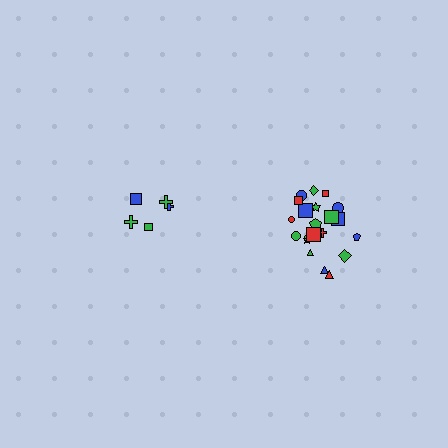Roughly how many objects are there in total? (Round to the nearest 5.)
Roughly 25 objects in total.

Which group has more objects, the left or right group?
The right group.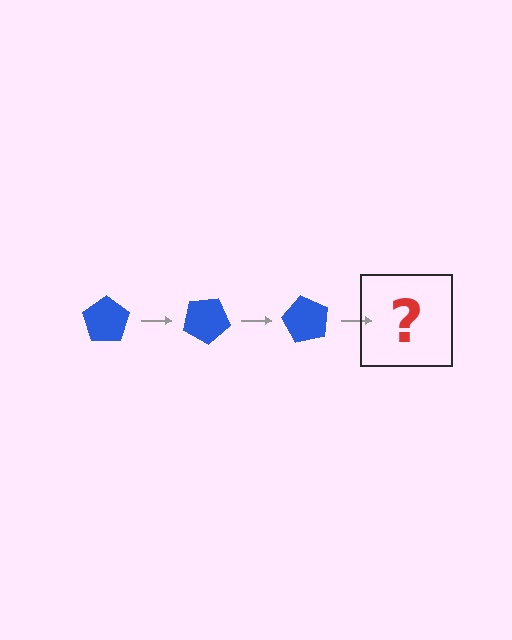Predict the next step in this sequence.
The next step is a blue pentagon rotated 90 degrees.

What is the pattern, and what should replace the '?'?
The pattern is that the pentagon rotates 30 degrees each step. The '?' should be a blue pentagon rotated 90 degrees.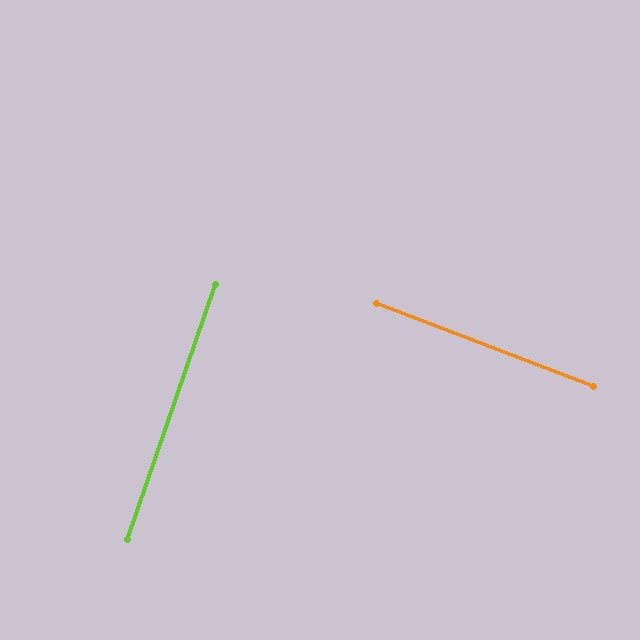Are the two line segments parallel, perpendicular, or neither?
Perpendicular — they meet at approximately 88°.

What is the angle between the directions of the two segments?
Approximately 88 degrees.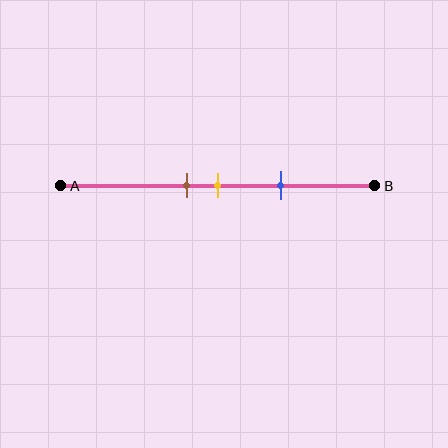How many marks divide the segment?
There are 3 marks dividing the segment.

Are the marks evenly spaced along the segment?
Yes, the marks are approximately evenly spaced.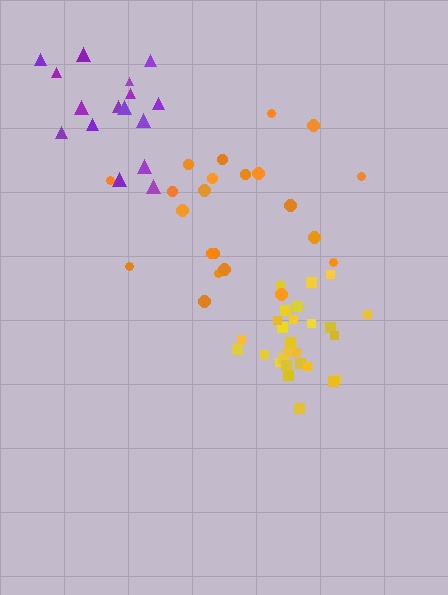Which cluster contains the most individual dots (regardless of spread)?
Yellow (27).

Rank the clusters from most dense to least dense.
yellow, orange, purple.